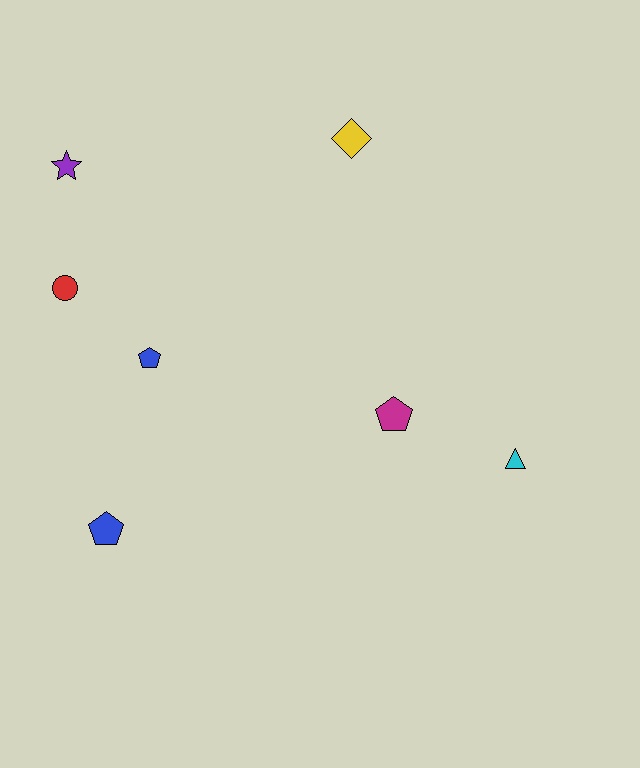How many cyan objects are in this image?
There is 1 cyan object.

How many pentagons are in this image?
There are 3 pentagons.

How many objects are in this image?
There are 7 objects.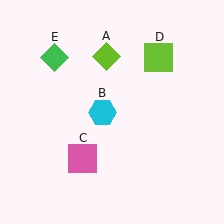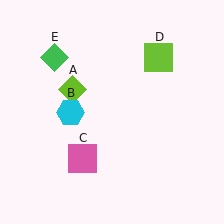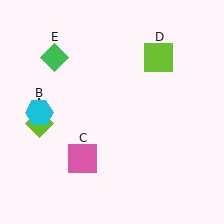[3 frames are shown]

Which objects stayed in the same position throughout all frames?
Pink square (object C) and lime square (object D) and green diamond (object E) remained stationary.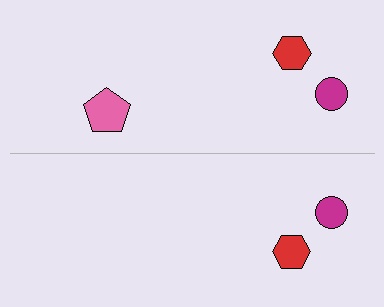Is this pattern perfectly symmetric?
No, the pattern is not perfectly symmetric. A pink pentagon is missing from the bottom side.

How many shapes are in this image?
There are 5 shapes in this image.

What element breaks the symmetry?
A pink pentagon is missing from the bottom side.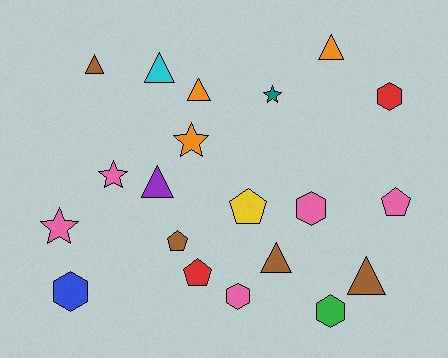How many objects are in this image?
There are 20 objects.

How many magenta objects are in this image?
There are no magenta objects.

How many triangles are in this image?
There are 7 triangles.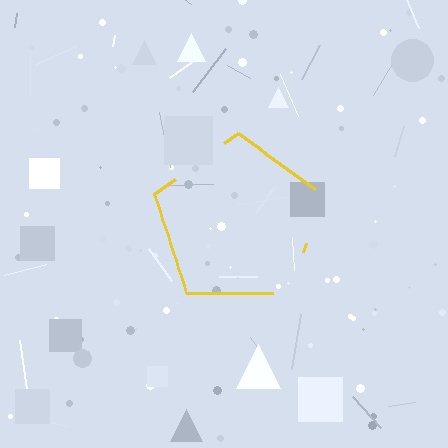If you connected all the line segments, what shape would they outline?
They would outline a pentagon.